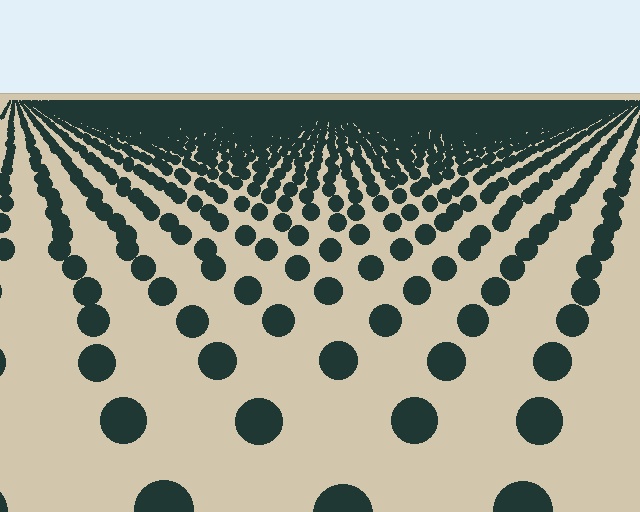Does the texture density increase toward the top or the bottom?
Density increases toward the top.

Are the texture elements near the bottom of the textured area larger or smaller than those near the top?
Larger. Near the bottom, elements are closer to the viewer and appear at a bigger on-screen size.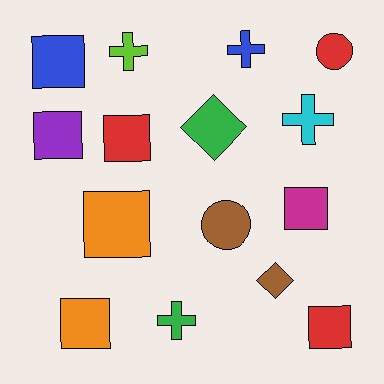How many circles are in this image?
There are 2 circles.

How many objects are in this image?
There are 15 objects.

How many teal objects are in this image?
There are no teal objects.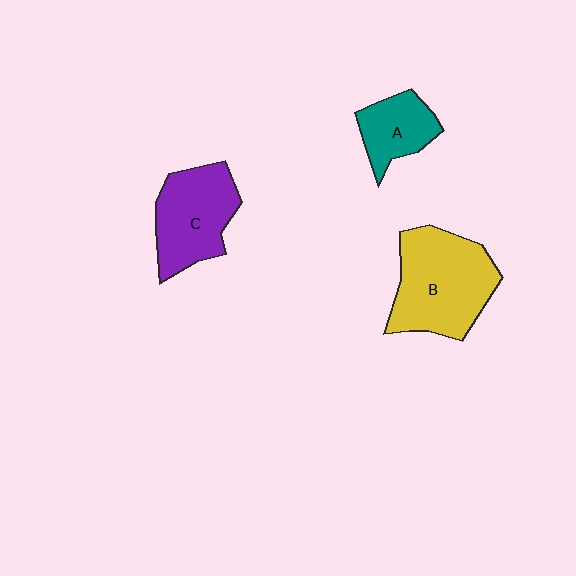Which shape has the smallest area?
Shape A (teal).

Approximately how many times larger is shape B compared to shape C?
Approximately 1.3 times.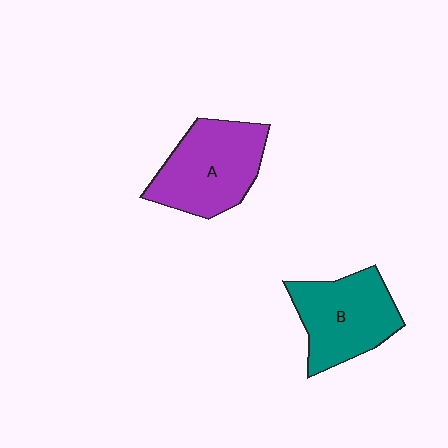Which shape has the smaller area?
Shape B (teal).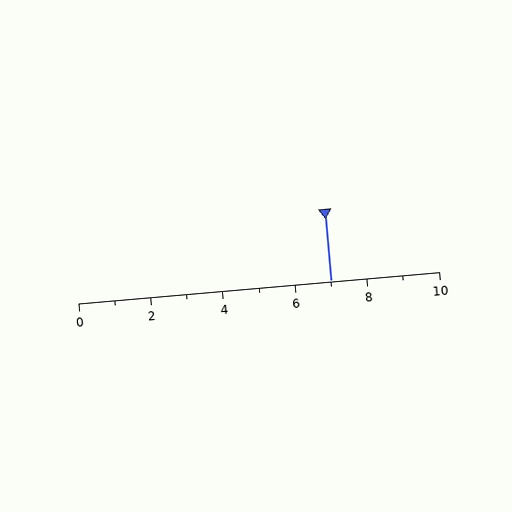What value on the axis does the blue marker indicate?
The marker indicates approximately 7.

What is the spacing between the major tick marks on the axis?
The major ticks are spaced 2 apart.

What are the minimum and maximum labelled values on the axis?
The axis runs from 0 to 10.